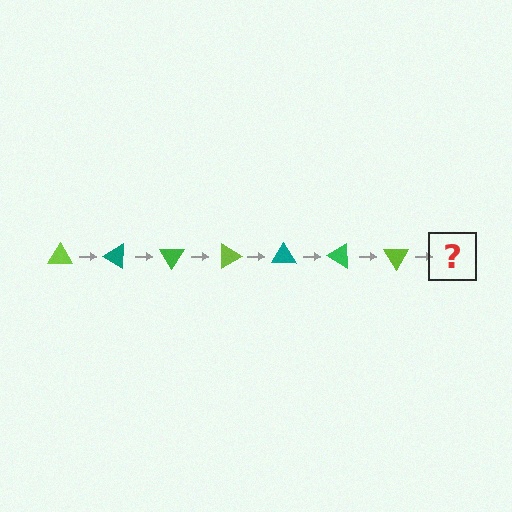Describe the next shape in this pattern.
It should be a teal triangle, rotated 210 degrees from the start.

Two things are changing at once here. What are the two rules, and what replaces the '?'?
The two rules are that it rotates 30 degrees each step and the color cycles through lime, teal, and green. The '?' should be a teal triangle, rotated 210 degrees from the start.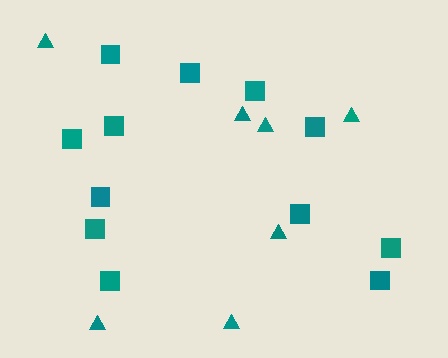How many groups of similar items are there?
There are 2 groups: one group of triangles (7) and one group of squares (12).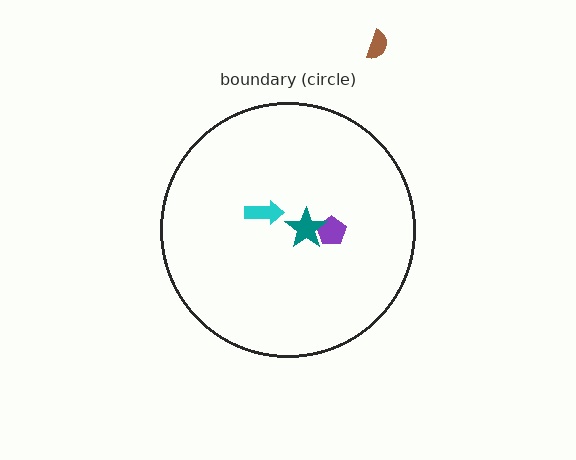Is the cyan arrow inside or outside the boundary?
Inside.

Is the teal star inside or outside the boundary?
Inside.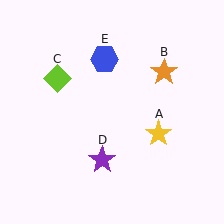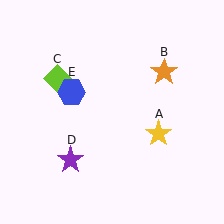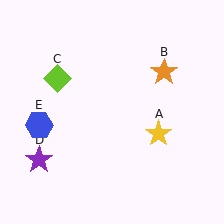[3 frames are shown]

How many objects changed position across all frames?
2 objects changed position: purple star (object D), blue hexagon (object E).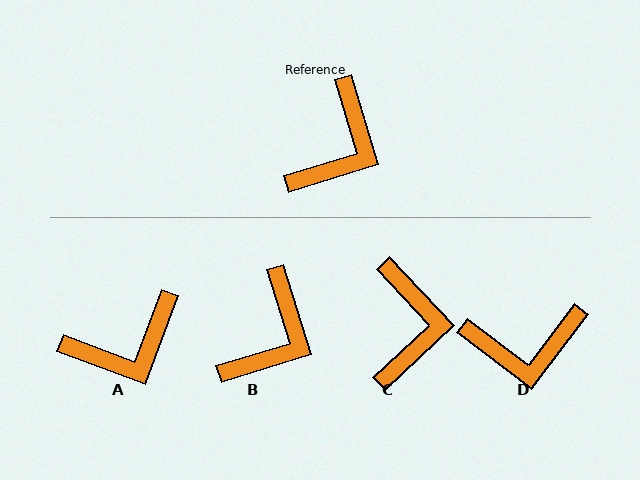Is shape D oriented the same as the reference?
No, it is off by about 54 degrees.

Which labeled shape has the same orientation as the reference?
B.